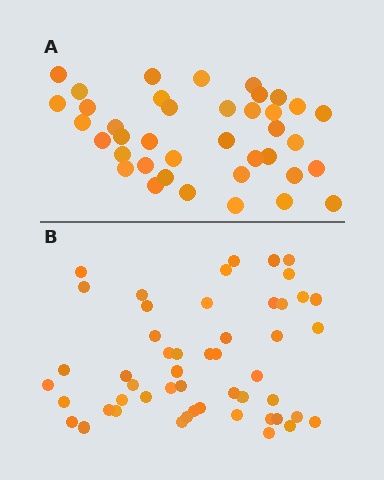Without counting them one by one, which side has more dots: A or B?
Region B (the bottom region) has more dots.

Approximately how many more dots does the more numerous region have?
Region B has roughly 12 or so more dots than region A.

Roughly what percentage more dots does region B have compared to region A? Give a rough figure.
About 30% more.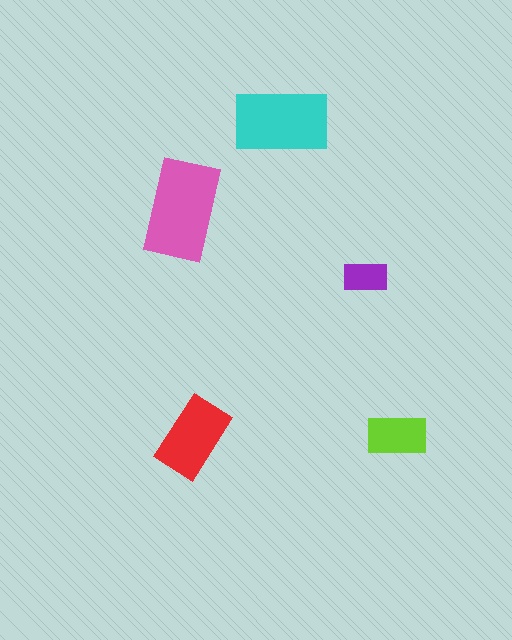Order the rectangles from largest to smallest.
the pink one, the cyan one, the red one, the lime one, the purple one.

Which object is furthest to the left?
The pink rectangle is leftmost.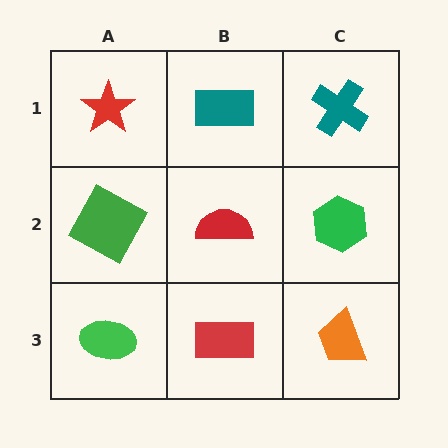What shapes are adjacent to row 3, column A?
A green square (row 2, column A), a red rectangle (row 3, column B).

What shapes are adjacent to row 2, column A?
A red star (row 1, column A), a green ellipse (row 3, column A), a red semicircle (row 2, column B).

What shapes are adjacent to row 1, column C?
A green hexagon (row 2, column C), a teal rectangle (row 1, column B).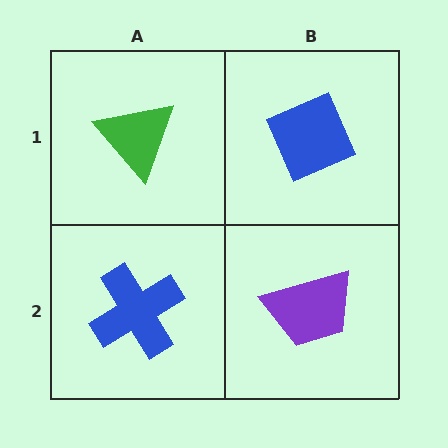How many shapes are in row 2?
2 shapes.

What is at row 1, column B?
A blue diamond.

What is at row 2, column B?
A purple trapezoid.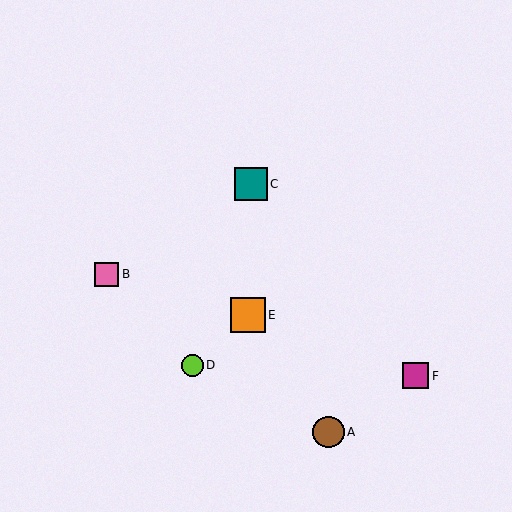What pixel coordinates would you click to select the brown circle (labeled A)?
Click at (328, 432) to select the brown circle A.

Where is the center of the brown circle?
The center of the brown circle is at (328, 432).